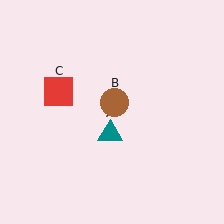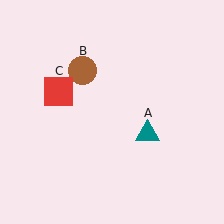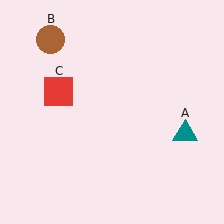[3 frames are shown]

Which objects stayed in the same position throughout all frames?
Red square (object C) remained stationary.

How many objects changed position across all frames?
2 objects changed position: teal triangle (object A), brown circle (object B).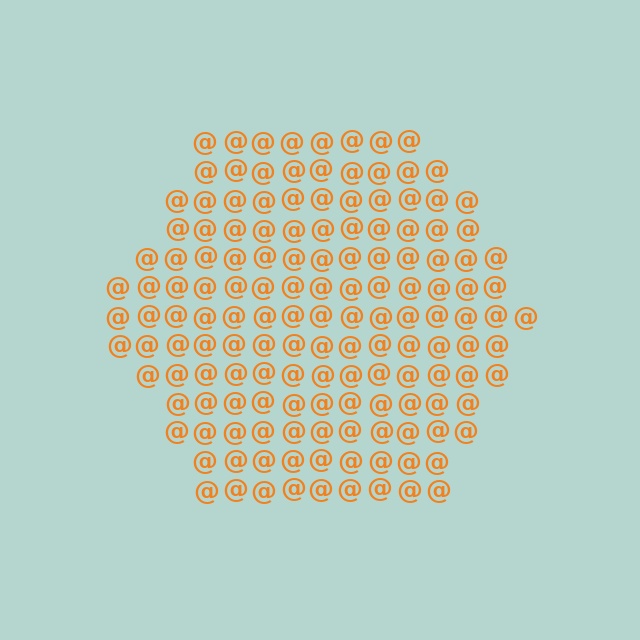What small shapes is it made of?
It is made of small at signs.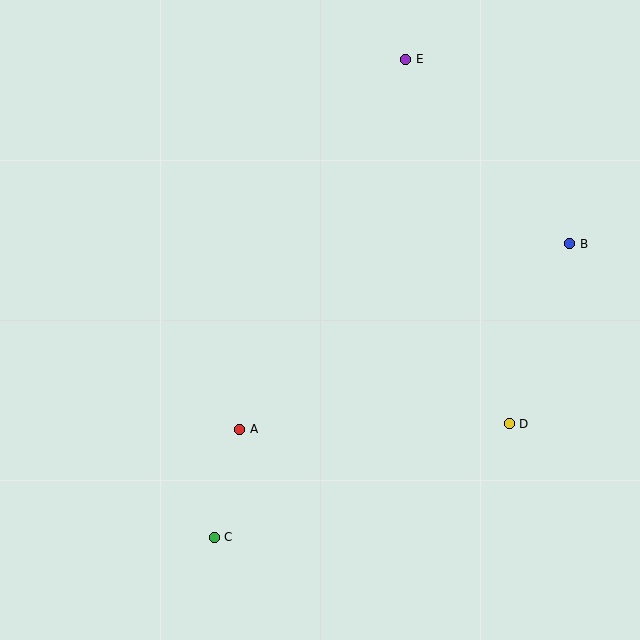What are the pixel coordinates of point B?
Point B is at (570, 244).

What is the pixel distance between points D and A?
The distance between D and A is 270 pixels.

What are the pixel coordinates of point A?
Point A is at (240, 429).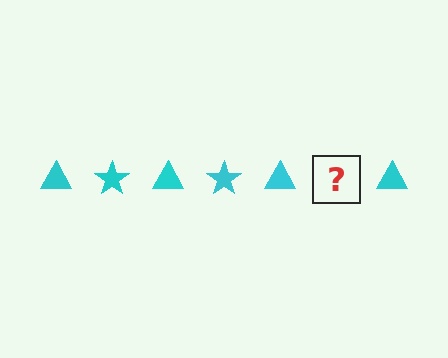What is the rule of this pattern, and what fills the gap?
The rule is that the pattern cycles through triangle, star shapes in cyan. The gap should be filled with a cyan star.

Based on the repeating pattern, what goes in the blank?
The blank should be a cyan star.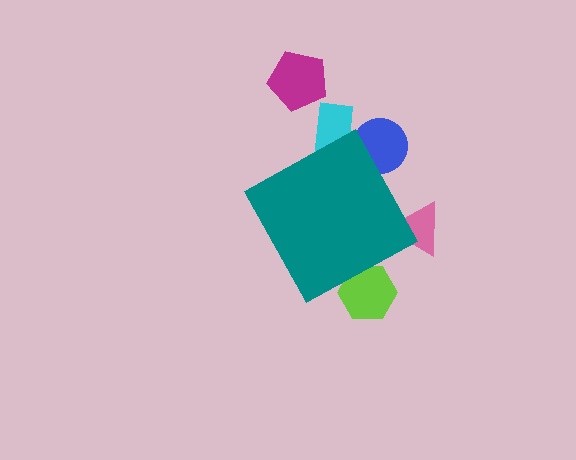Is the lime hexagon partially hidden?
Yes, the lime hexagon is partially hidden behind the teal diamond.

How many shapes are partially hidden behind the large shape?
4 shapes are partially hidden.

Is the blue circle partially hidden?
Yes, the blue circle is partially hidden behind the teal diamond.